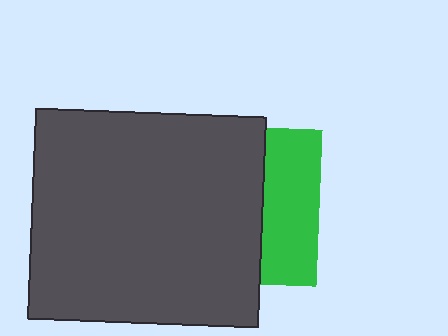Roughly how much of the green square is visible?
A small part of it is visible (roughly 36%).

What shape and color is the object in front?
The object in front is a dark gray rectangle.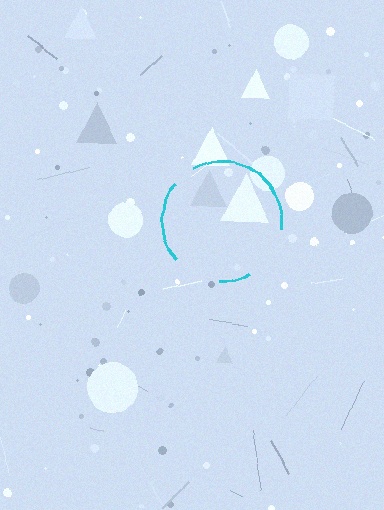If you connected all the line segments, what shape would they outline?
They would outline a circle.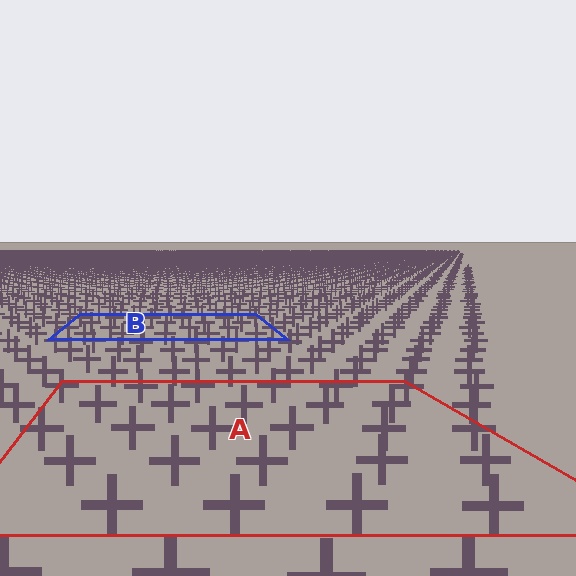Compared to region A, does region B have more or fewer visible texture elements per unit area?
Region B has more texture elements per unit area — they are packed more densely because it is farther away.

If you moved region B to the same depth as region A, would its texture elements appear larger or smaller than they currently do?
They would appear larger. At a closer depth, the same texture elements are projected at a bigger on-screen size.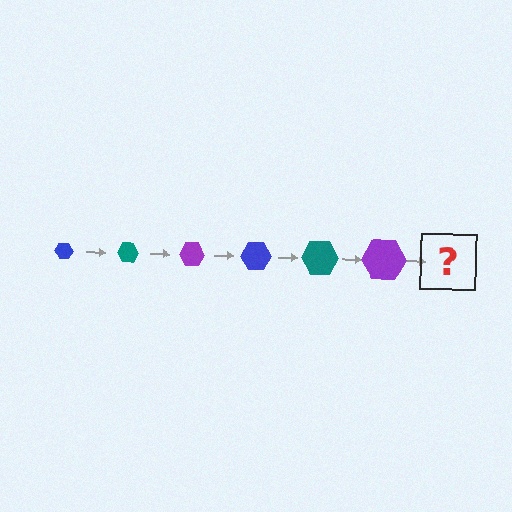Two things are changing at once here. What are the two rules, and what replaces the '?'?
The two rules are that the hexagon grows larger each step and the color cycles through blue, teal, and purple. The '?' should be a blue hexagon, larger than the previous one.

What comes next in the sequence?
The next element should be a blue hexagon, larger than the previous one.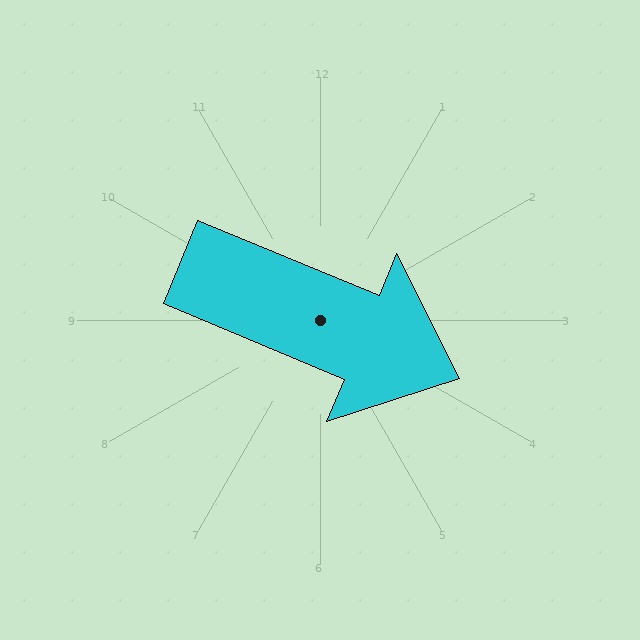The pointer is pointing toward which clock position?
Roughly 4 o'clock.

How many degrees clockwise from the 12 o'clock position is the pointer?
Approximately 113 degrees.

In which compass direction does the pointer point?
Southeast.